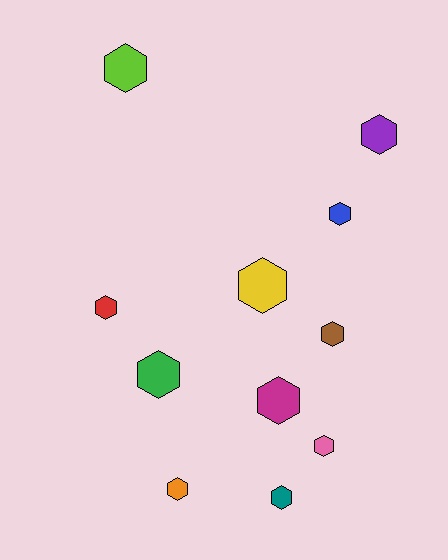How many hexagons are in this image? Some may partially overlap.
There are 11 hexagons.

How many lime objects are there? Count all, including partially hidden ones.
There is 1 lime object.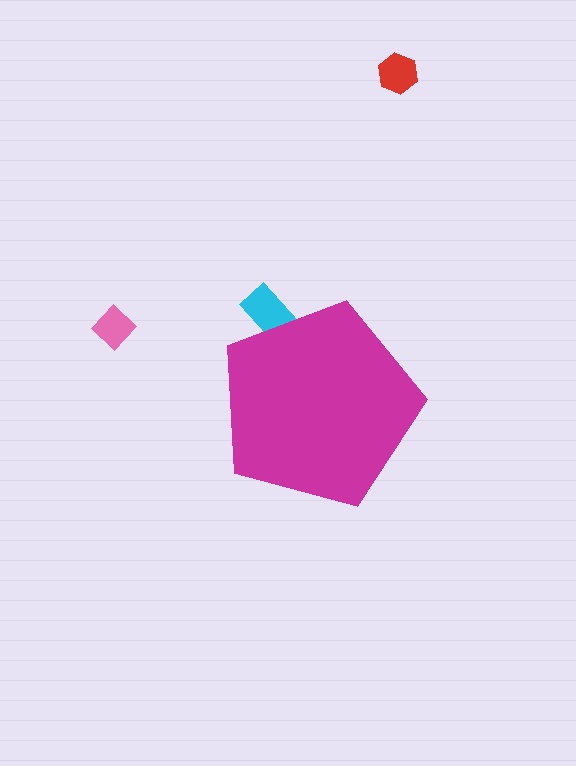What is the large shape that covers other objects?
A magenta pentagon.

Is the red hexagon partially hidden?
No, the red hexagon is fully visible.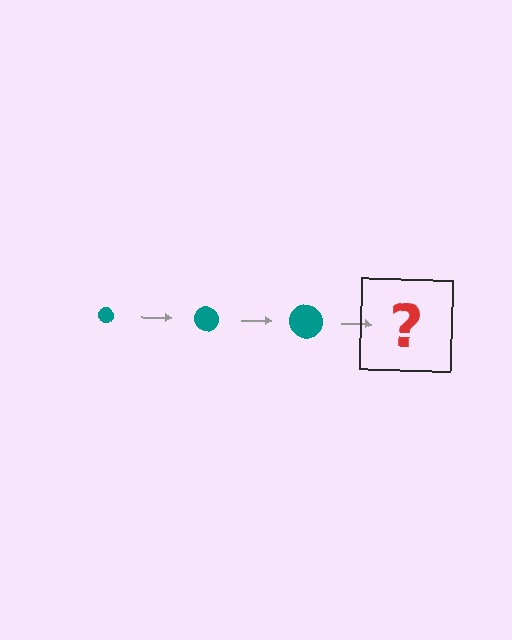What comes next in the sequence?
The next element should be a teal circle, larger than the previous one.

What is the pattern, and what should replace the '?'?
The pattern is that the circle gets progressively larger each step. The '?' should be a teal circle, larger than the previous one.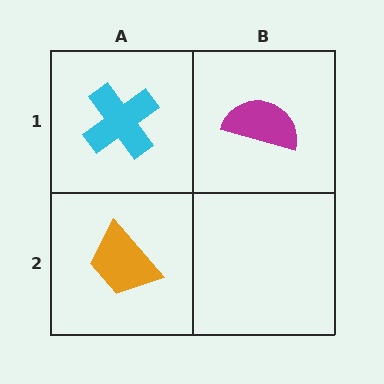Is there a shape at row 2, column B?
No, that cell is empty.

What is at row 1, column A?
A cyan cross.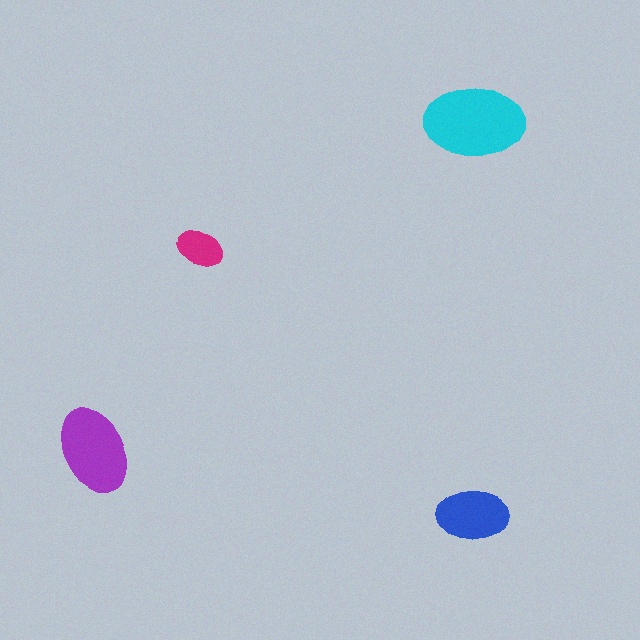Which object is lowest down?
The blue ellipse is bottommost.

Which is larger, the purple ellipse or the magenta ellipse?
The purple one.